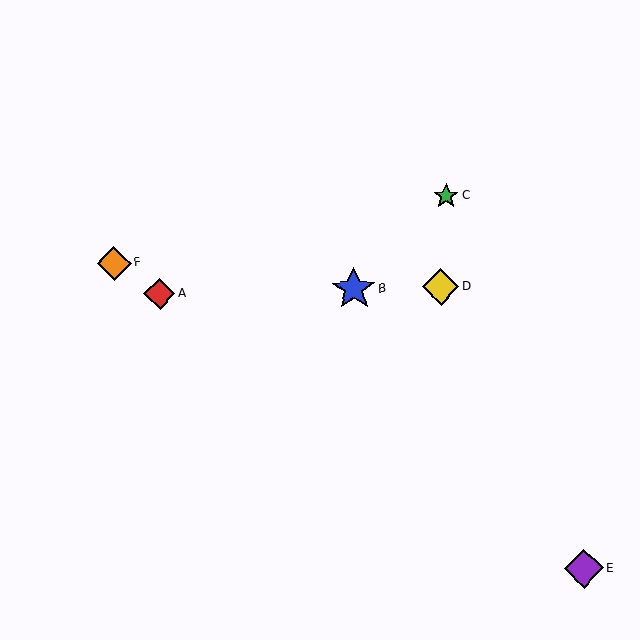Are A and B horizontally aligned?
Yes, both are at y≈294.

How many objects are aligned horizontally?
3 objects (A, B, D) are aligned horizontally.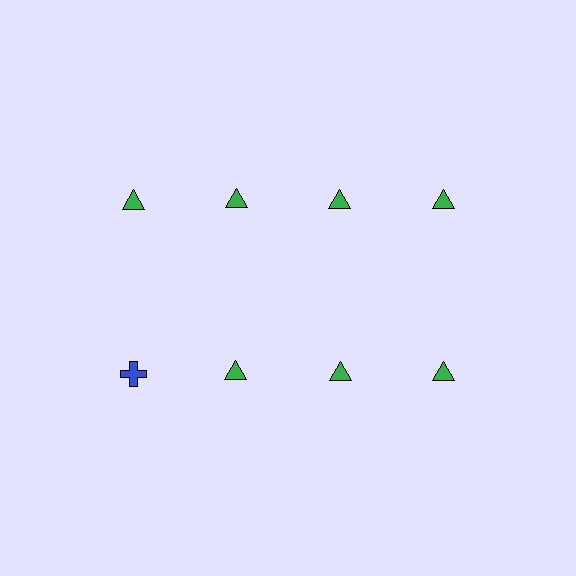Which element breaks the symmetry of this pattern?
The blue cross in the second row, leftmost column breaks the symmetry. All other shapes are green triangles.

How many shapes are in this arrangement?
There are 8 shapes arranged in a grid pattern.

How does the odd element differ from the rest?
It differs in both color (blue instead of green) and shape (cross instead of triangle).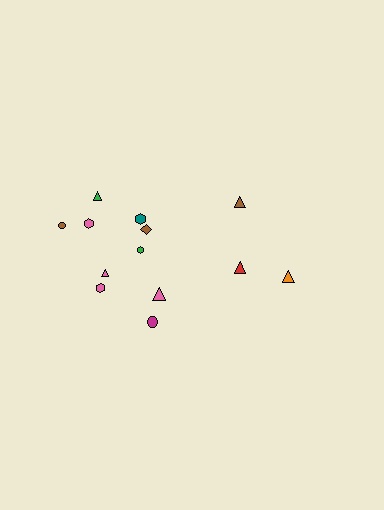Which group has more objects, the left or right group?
The left group.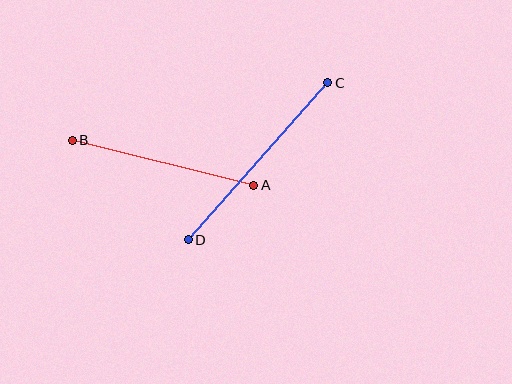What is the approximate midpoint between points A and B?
The midpoint is at approximately (163, 163) pixels.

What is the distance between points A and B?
The distance is approximately 187 pixels.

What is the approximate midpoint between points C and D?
The midpoint is at approximately (258, 161) pixels.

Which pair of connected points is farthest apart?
Points C and D are farthest apart.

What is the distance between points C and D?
The distance is approximately 210 pixels.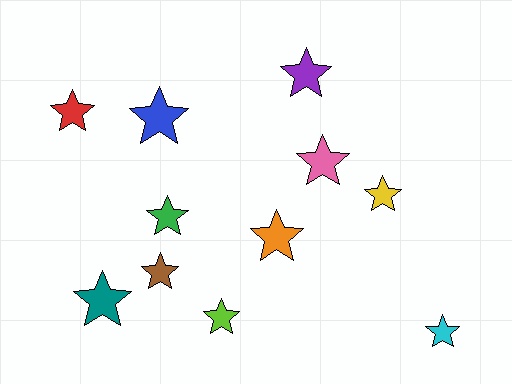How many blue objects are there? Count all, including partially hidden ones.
There is 1 blue object.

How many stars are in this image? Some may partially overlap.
There are 11 stars.